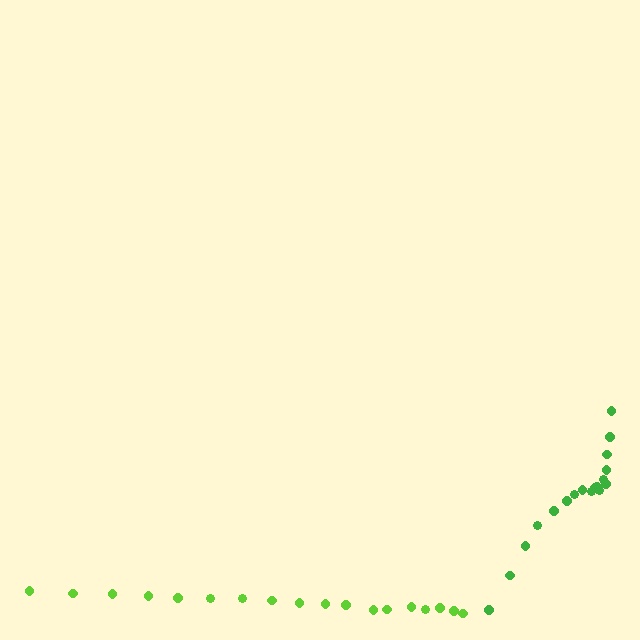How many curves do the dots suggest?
There are 2 distinct paths.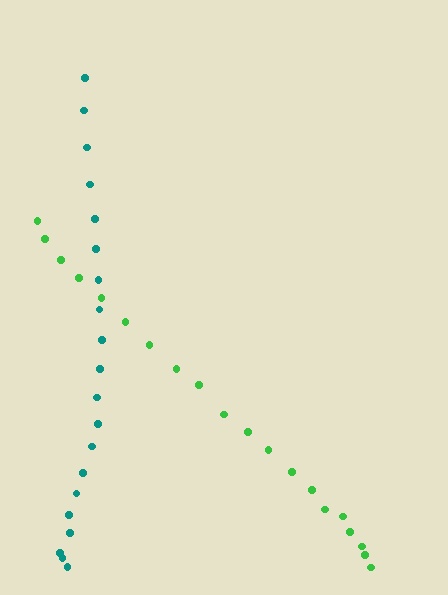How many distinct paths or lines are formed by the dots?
There are 2 distinct paths.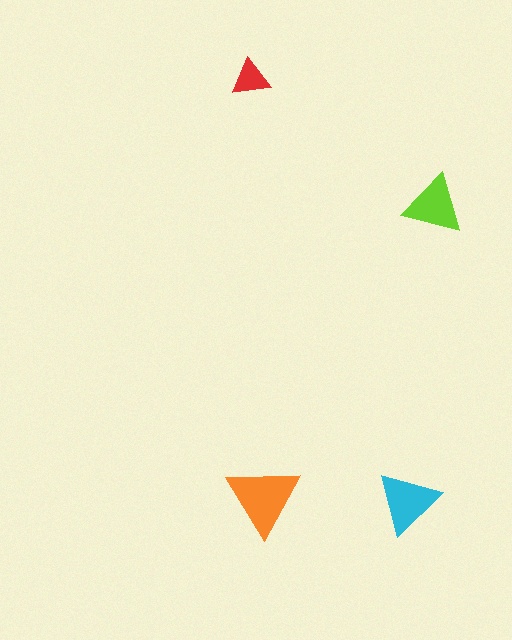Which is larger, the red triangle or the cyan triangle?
The cyan one.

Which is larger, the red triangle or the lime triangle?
The lime one.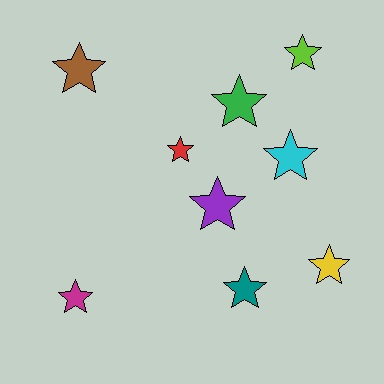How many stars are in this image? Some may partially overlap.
There are 9 stars.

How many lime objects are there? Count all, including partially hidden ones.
There is 1 lime object.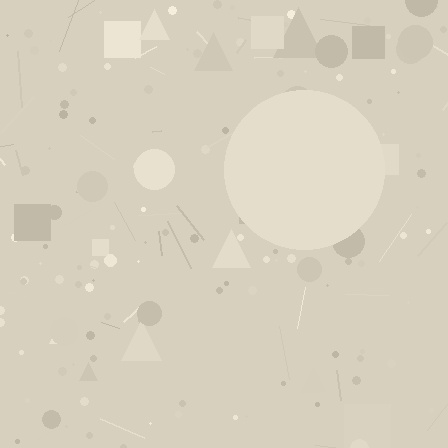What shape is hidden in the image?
A circle is hidden in the image.